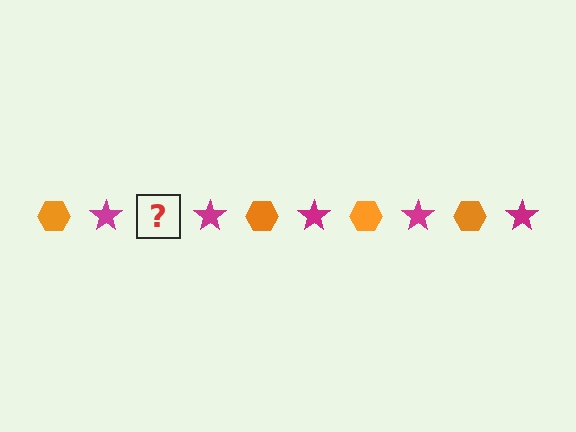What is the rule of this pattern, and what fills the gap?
The rule is that the pattern alternates between orange hexagon and magenta star. The gap should be filled with an orange hexagon.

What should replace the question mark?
The question mark should be replaced with an orange hexagon.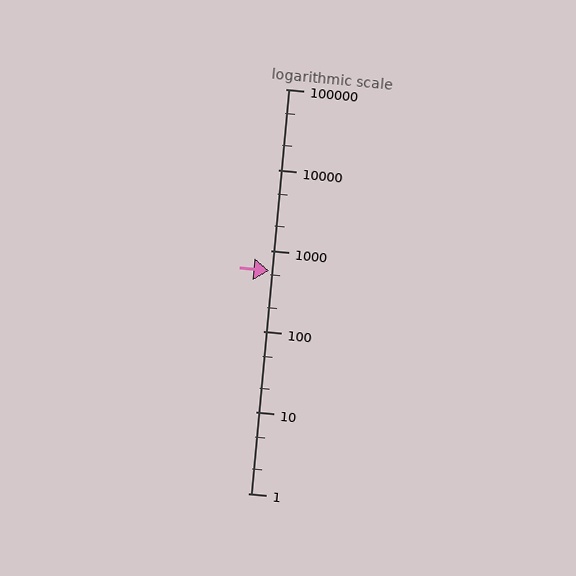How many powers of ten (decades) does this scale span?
The scale spans 5 decades, from 1 to 100000.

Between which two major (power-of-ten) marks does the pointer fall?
The pointer is between 100 and 1000.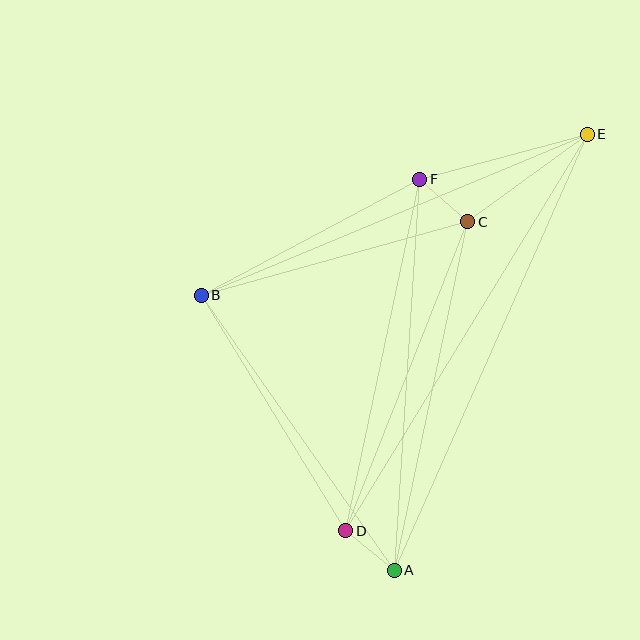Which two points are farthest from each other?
Points A and E are farthest from each other.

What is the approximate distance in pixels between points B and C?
The distance between B and C is approximately 277 pixels.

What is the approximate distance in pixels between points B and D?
The distance between B and D is approximately 276 pixels.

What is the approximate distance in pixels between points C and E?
The distance between C and E is approximately 148 pixels.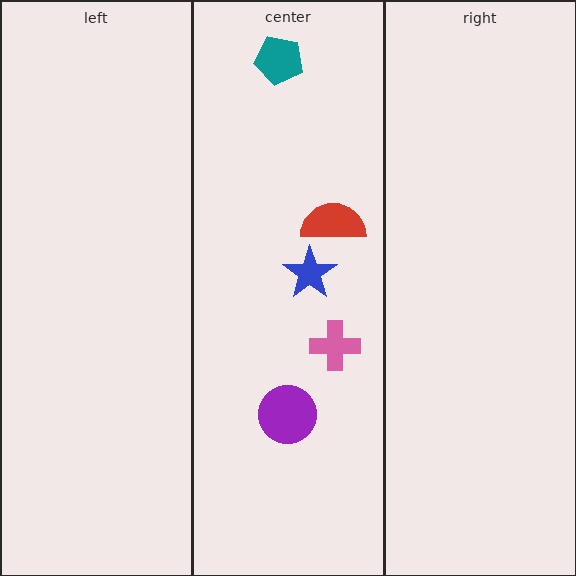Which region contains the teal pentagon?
The center region.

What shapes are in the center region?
The red semicircle, the blue star, the teal pentagon, the purple circle, the pink cross.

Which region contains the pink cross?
The center region.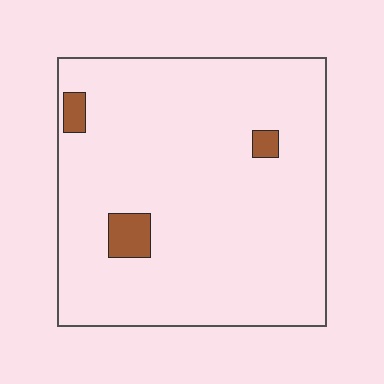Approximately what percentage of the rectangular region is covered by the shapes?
Approximately 5%.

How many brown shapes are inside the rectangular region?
3.